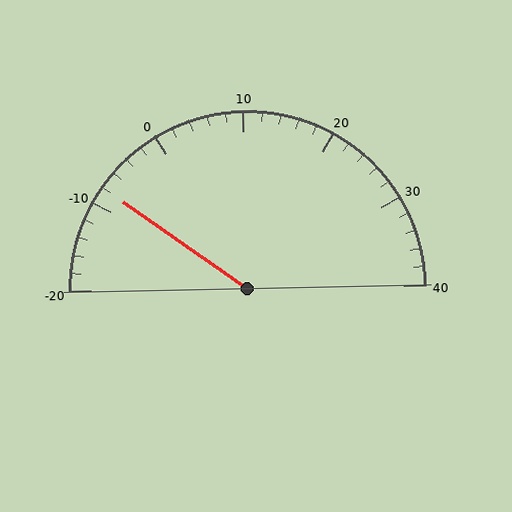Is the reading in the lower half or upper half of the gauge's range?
The reading is in the lower half of the range (-20 to 40).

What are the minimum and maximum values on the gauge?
The gauge ranges from -20 to 40.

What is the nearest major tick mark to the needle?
The nearest major tick mark is -10.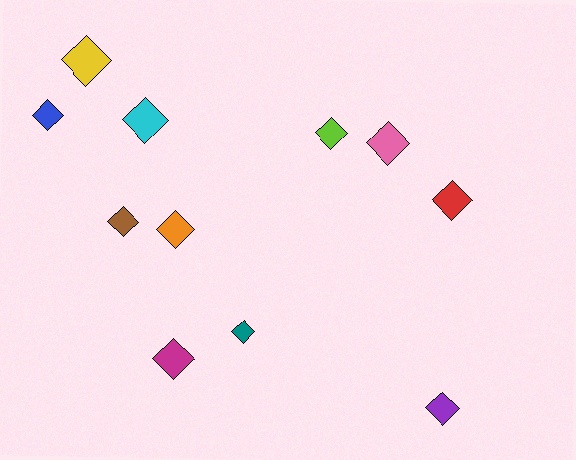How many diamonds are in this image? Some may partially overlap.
There are 11 diamonds.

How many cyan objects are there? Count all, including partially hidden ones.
There is 1 cyan object.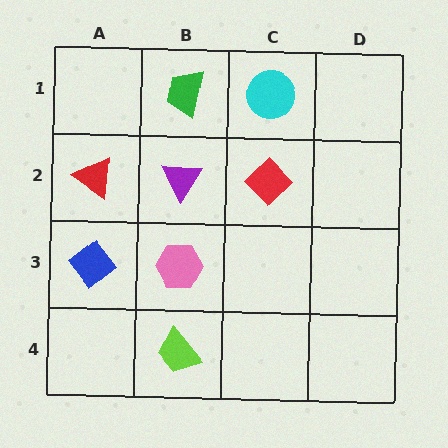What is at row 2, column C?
A red diamond.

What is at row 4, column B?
A lime trapezoid.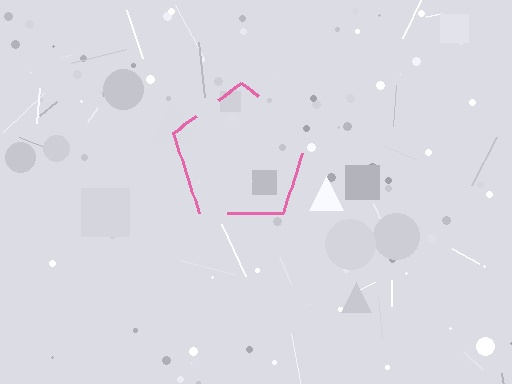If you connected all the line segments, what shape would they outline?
They would outline a pentagon.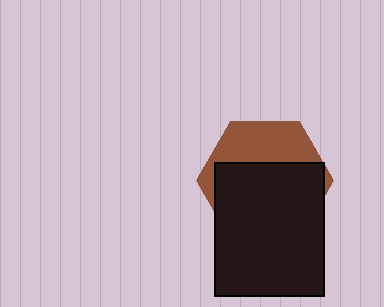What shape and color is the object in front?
The object in front is a black rectangle.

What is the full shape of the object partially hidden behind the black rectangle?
The partially hidden object is a brown hexagon.